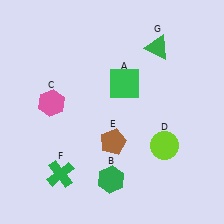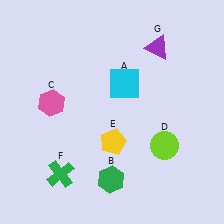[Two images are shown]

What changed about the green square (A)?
In Image 1, A is green. In Image 2, it changed to cyan.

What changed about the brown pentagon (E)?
In Image 1, E is brown. In Image 2, it changed to yellow.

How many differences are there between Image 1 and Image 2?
There are 3 differences between the two images.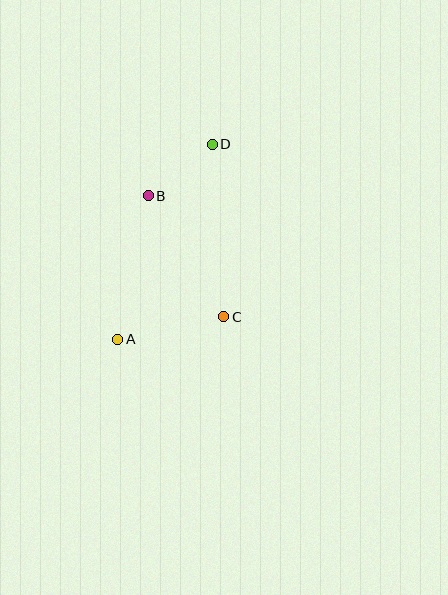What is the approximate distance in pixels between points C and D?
The distance between C and D is approximately 173 pixels.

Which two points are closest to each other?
Points B and D are closest to each other.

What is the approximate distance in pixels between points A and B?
The distance between A and B is approximately 147 pixels.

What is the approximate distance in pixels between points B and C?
The distance between B and C is approximately 142 pixels.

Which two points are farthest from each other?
Points A and D are farthest from each other.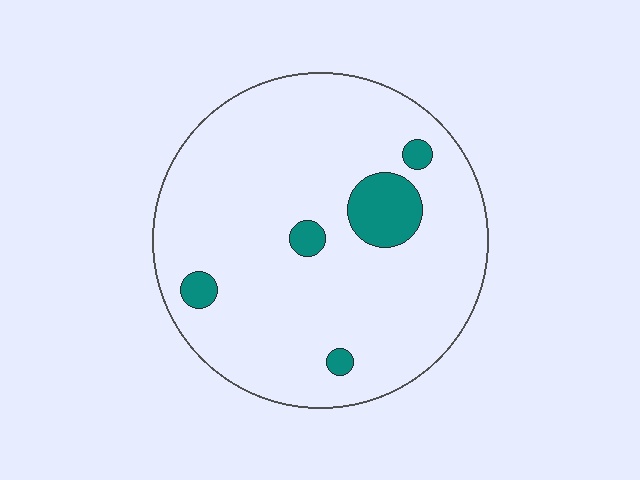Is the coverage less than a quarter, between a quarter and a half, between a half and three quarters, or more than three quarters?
Less than a quarter.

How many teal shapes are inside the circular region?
5.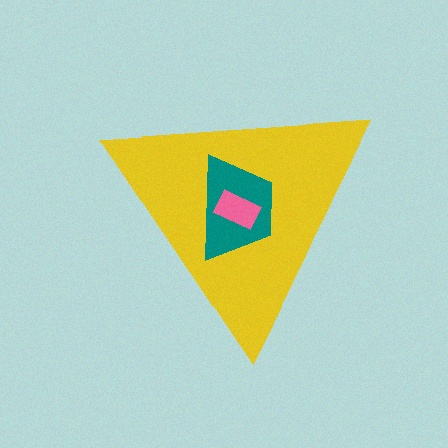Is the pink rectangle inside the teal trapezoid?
Yes.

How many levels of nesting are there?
3.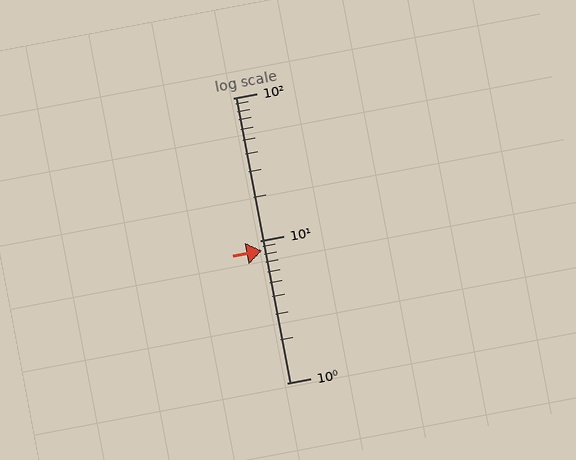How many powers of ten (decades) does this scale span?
The scale spans 2 decades, from 1 to 100.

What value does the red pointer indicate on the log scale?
The pointer indicates approximately 8.5.